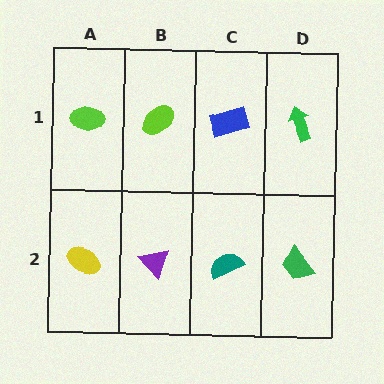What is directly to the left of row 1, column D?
A blue rectangle.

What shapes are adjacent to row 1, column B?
A purple triangle (row 2, column B), a lime ellipse (row 1, column A), a blue rectangle (row 1, column C).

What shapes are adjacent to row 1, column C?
A teal semicircle (row 2, column C), a lime ellipse (row 1, column B), a green arrow (row 1, column D).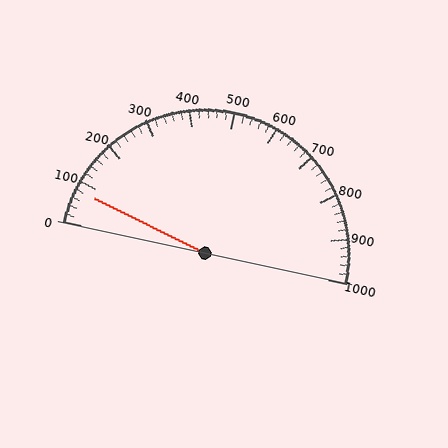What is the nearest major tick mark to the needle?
The nearest major tick mark is 100.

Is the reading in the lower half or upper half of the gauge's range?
The reading is in the lower half of the range (0 to 1000).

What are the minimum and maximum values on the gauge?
The gauge ranges from 0 to 1000.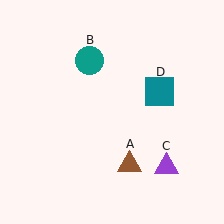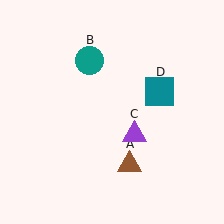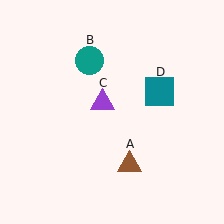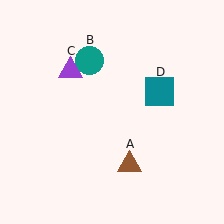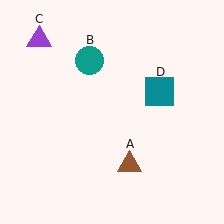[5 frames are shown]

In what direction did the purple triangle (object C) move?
The purple triangle (object C) moved up and to the left.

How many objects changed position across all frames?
1 object changed position: purple triangle (object C).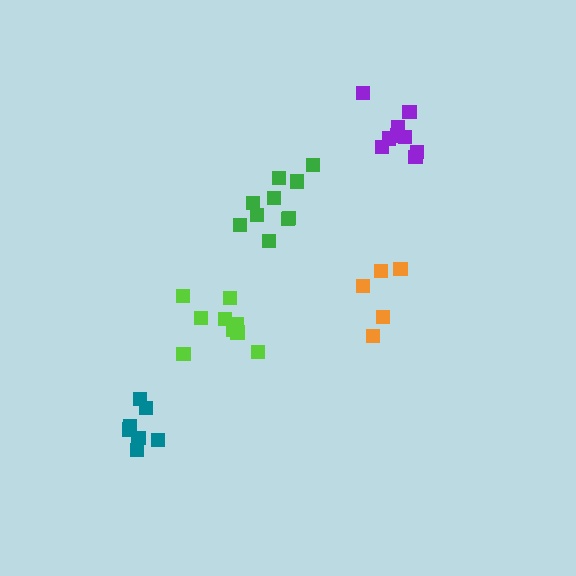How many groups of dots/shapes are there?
There are 5 groups.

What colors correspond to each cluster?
The clusters are colored: green, lime, purple, orange, teal.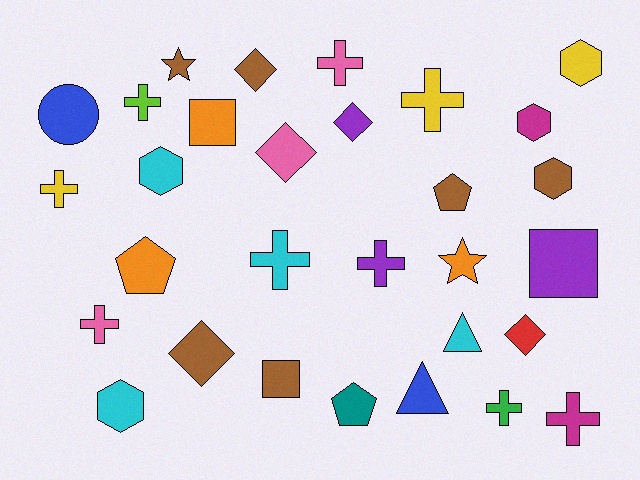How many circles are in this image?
There is 1 circle.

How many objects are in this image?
There are 30 objects.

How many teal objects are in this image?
There is 1 teal object.